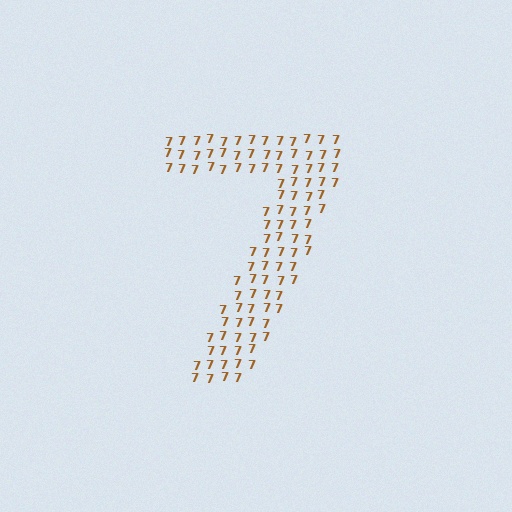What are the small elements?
The small elements are digit 7's.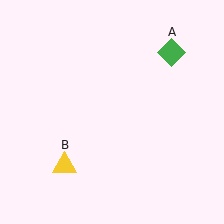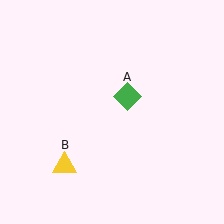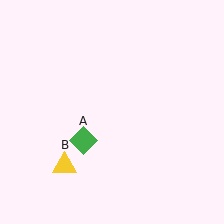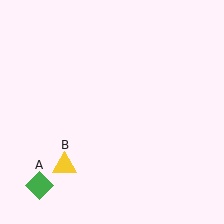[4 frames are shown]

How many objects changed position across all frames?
1 object changed position: green diamond (object A).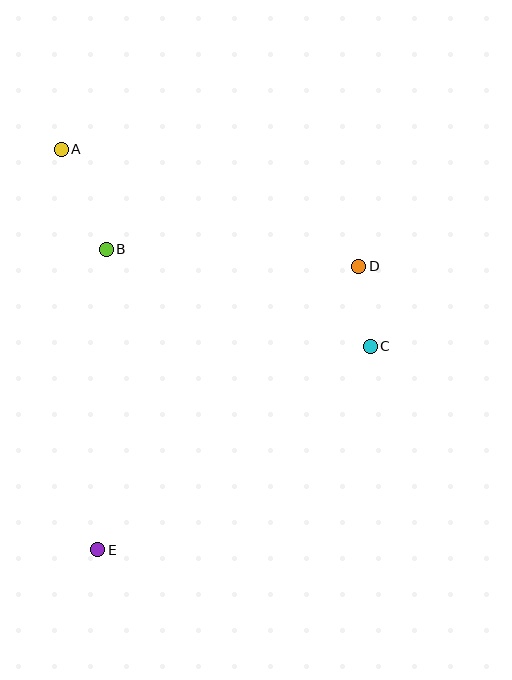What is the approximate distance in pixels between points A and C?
The distance between A and C is approximately 366 pixels.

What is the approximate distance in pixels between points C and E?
The distance between C and E is approximately 340 pixels.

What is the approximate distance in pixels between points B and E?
The distance between B and E is approximately 301 pixels.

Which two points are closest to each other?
Points C and D are closest to each other.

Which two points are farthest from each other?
Points A and E are farthest from each other.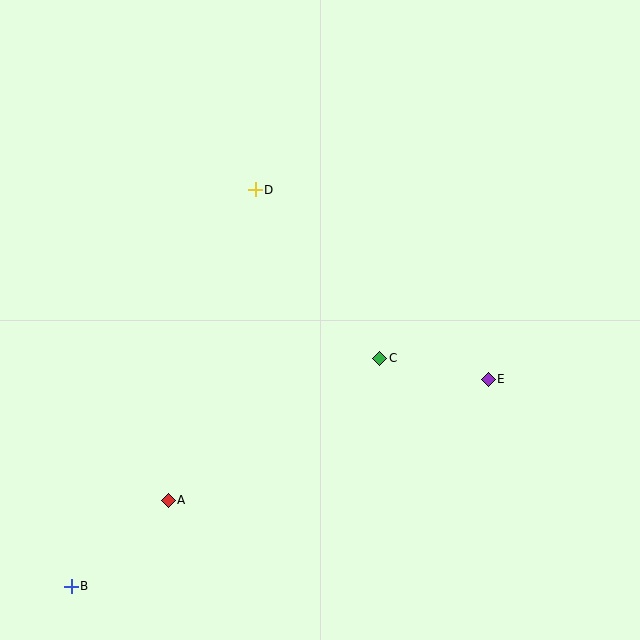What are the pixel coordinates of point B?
Point B is at (71, 586).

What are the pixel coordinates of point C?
Point C is at (380, 358).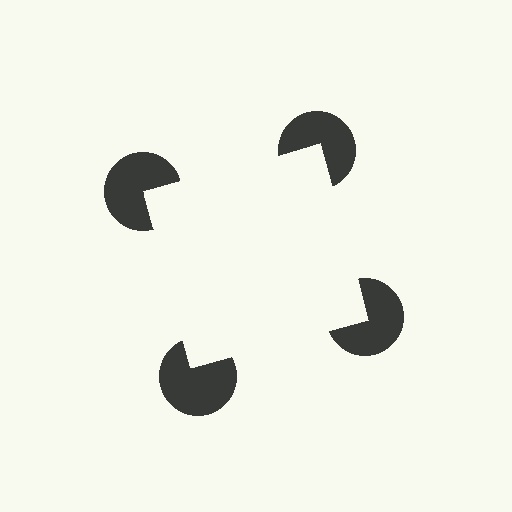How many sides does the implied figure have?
4 sides.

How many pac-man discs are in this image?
There are 4 — one at each vertex of the illusory square.